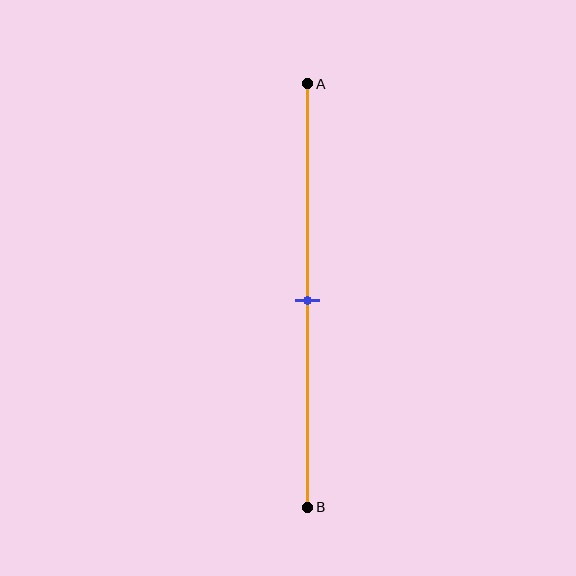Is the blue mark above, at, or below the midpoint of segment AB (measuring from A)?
The blue mark is approximately at the midpoint of segment AB.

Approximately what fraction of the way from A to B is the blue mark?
The blue mark is approximately 50% of the way from A to B.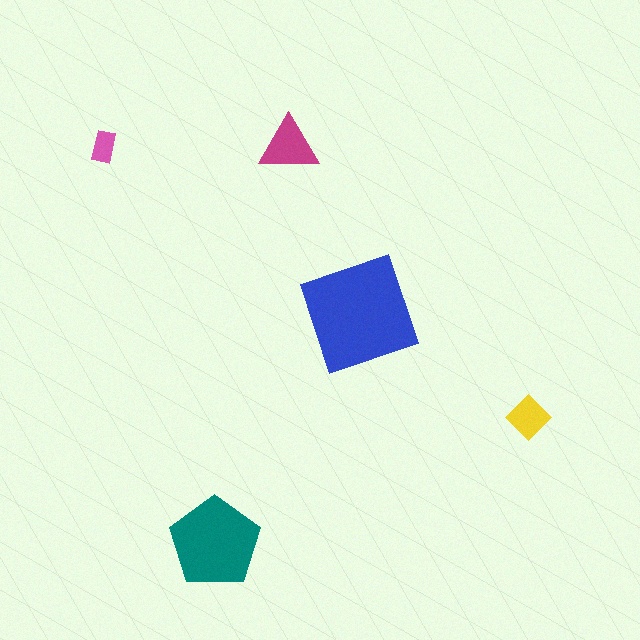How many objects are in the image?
There are 5 objects in the image.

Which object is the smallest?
The pink rectangle.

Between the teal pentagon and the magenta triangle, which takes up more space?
The teal pentagon.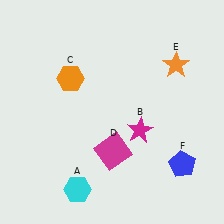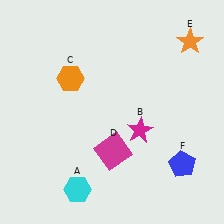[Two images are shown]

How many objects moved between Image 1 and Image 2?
1 object moved between the two images.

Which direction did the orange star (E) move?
The orange star (E) moved up.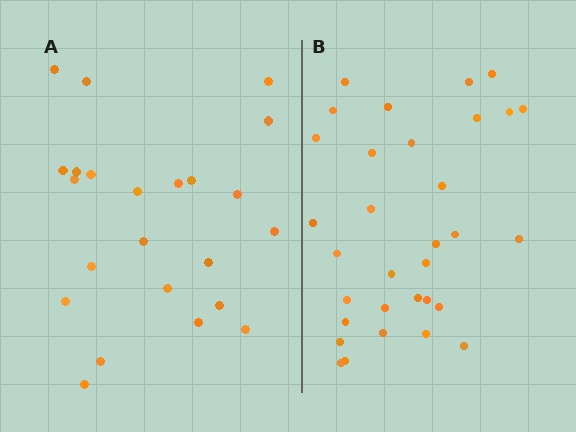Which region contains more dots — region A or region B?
Region B (the right region) has more dots.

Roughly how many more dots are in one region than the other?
Region B has roughly 8 or so more dots than region A.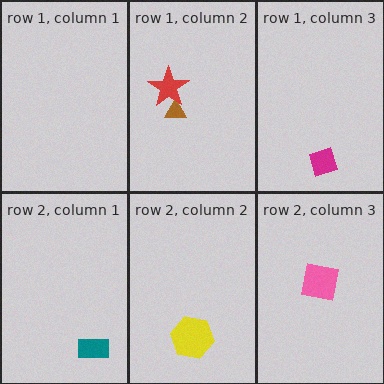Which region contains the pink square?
The row 2, column 3 region.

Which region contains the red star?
The row 1, column 2 region.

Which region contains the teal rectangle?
The row 2, column 1 region.